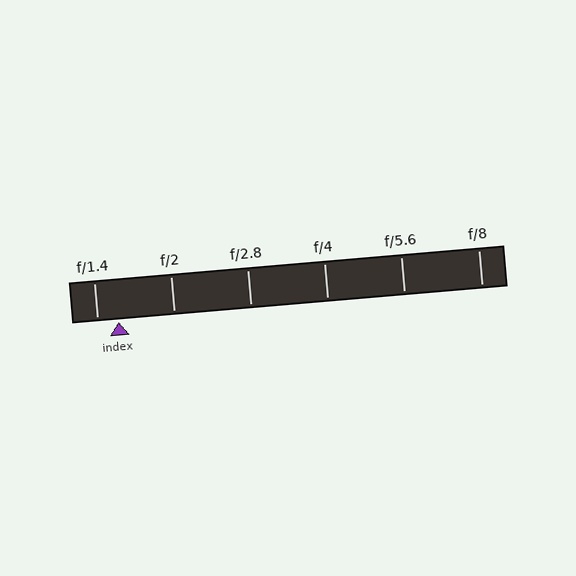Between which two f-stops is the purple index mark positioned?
The index mark is between f/1.4 and f/2.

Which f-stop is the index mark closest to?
The index mark is closest to f/1.4.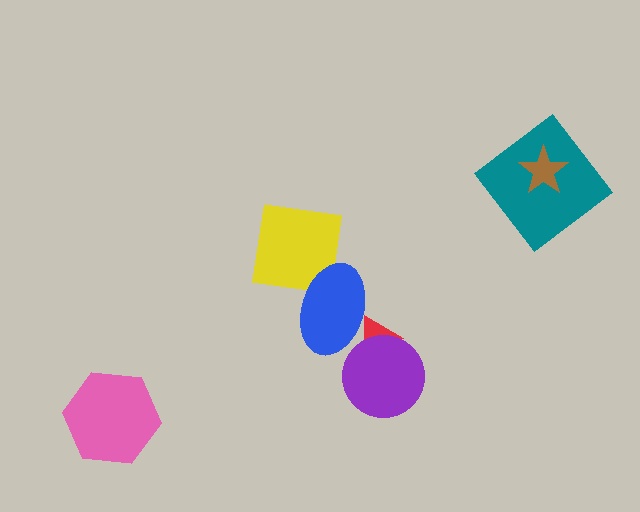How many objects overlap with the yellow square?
1 object overlaps with the yellow square.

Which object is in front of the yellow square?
The blue ellipse is in front of the yellow square.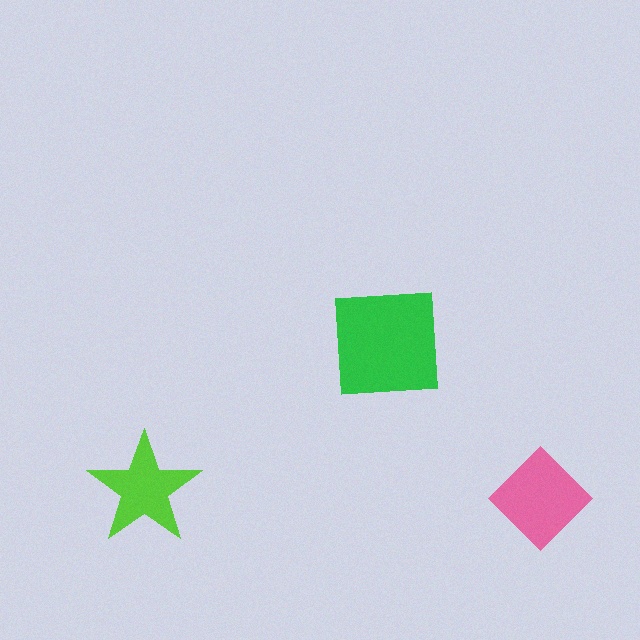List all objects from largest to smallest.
The green square, the pink diamond, the lime star.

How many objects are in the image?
There are 3 objects in the image.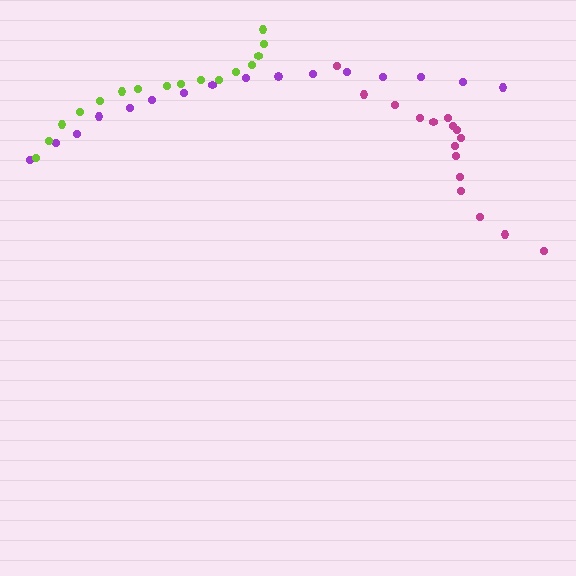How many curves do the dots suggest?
There are 3 distinct paths.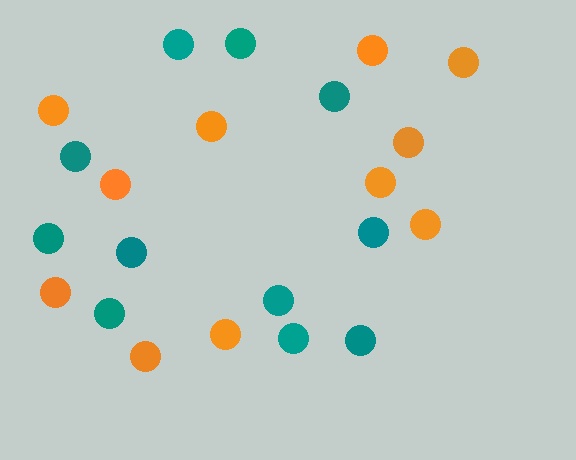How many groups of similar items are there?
There are 2 groups: one group of teal circles (11) and one group of orange circles (11).